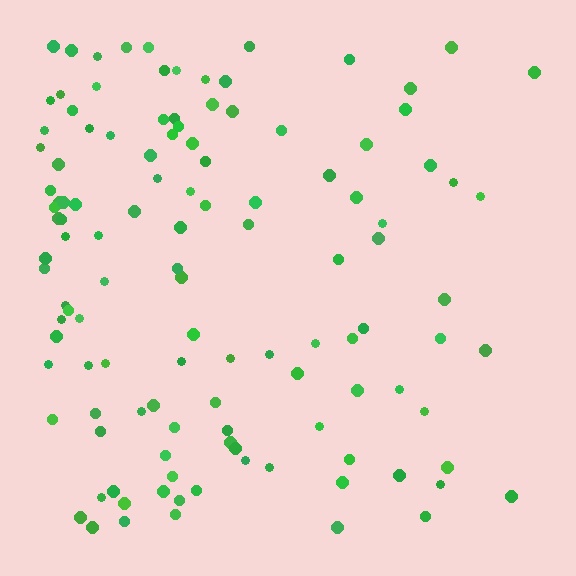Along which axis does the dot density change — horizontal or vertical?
Horizontal.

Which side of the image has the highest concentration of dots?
The left.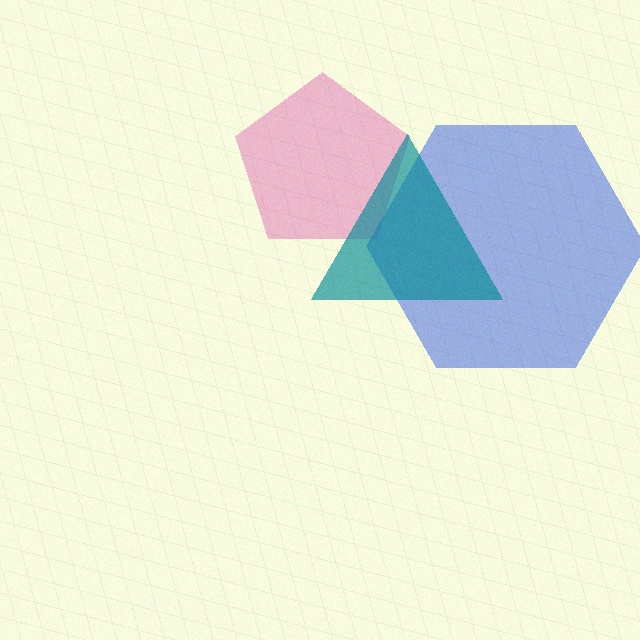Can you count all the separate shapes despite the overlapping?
Yes, there are 3 separate shapes.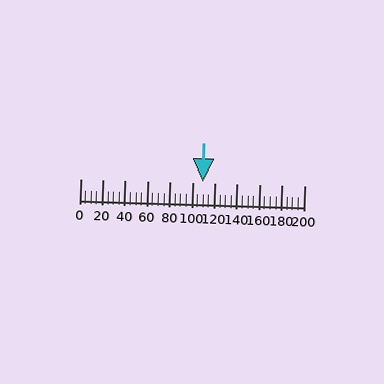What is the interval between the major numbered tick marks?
The major tick marks are spaced 20 units apart.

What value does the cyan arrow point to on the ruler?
The cyan arrow points to approximately 109.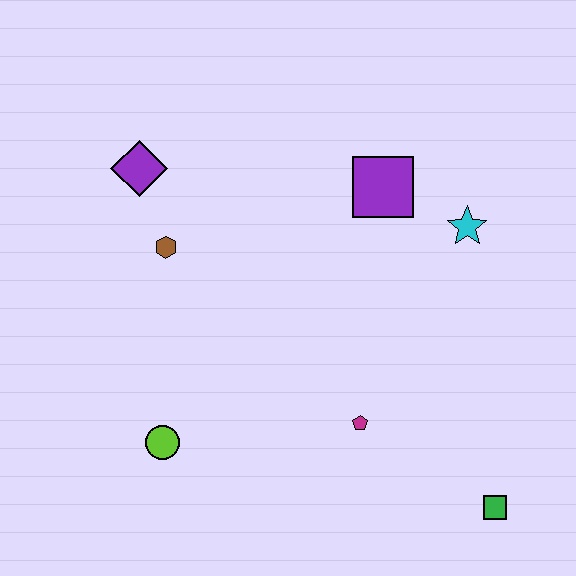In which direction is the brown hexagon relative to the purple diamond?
The brown hexagon is below the purple diamond.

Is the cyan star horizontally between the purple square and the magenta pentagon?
No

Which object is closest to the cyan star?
The purple square is closest to the cyan star.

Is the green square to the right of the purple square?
Yes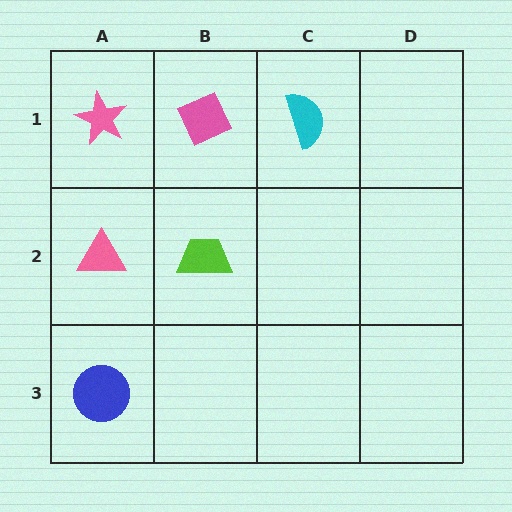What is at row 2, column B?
A lime trapezoid.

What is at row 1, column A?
A pink star.